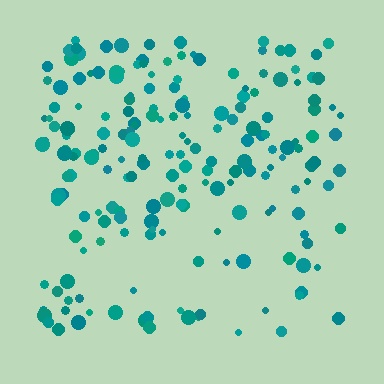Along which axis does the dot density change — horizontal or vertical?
Vertical.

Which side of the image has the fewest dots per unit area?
The bottom.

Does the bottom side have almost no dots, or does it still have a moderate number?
Still a moderate number, just noticeably fewer than the top.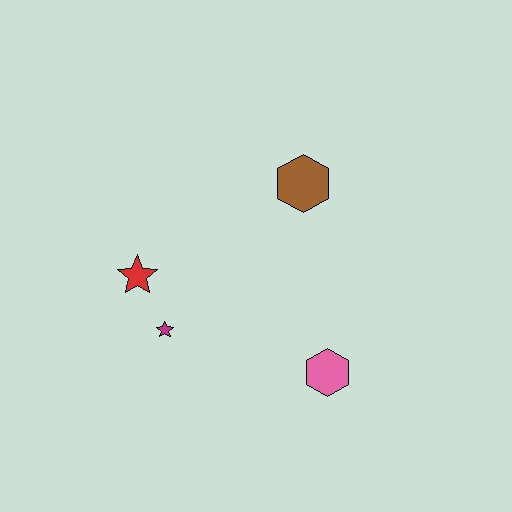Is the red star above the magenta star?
Yes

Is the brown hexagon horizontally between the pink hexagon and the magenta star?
Yes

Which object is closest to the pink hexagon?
The magenta star is closest to the pink hexagon.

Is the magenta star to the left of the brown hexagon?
Yes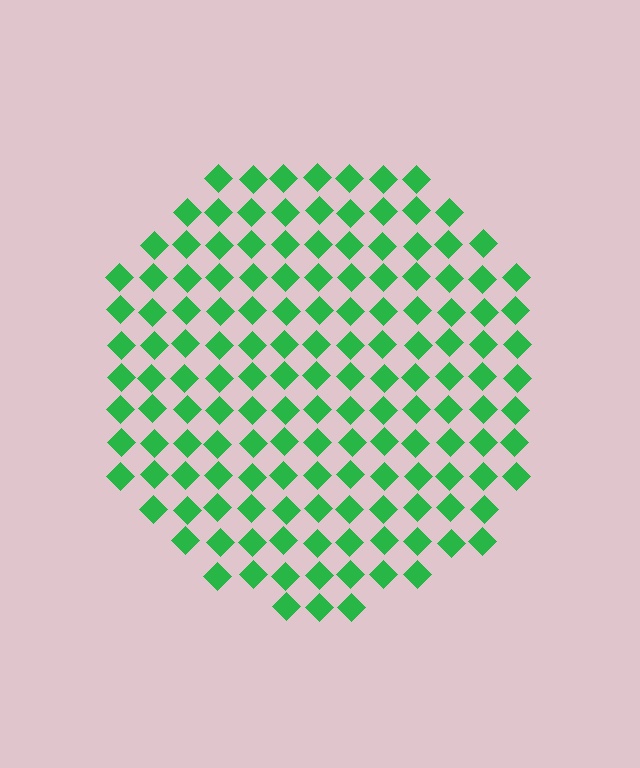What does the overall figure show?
The overall figure shows a circle.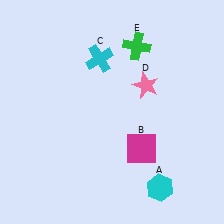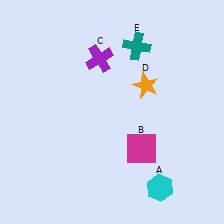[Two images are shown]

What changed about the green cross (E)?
In Image 1, E is green. In Image 2, it changed to teal.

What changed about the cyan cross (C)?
In Image 1, C is cyan. In Image 2, it changed to purple.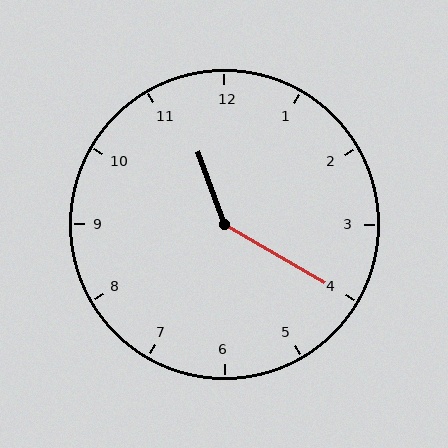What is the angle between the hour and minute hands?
Approximately 140 degrees.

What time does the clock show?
11:20.